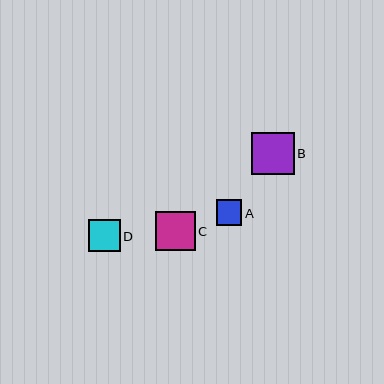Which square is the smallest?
Square A is the smallest with a size of approximately 25 pixels.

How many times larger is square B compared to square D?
Square B is approximately 1.3 times the size of square D.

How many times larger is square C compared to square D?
Square C is approximately 1.2 times the size of square D.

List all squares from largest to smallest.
From largest to smallest: B, C, D, A.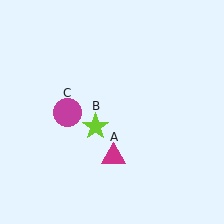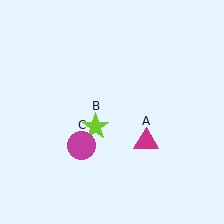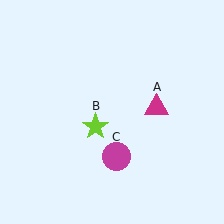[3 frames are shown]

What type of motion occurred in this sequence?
The magenta triangle (object A), magenta circle (object C) rotated counterclockwise around the center of the scene.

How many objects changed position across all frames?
2 objects changed position: magenta triangle (object A), magenta circle (object C).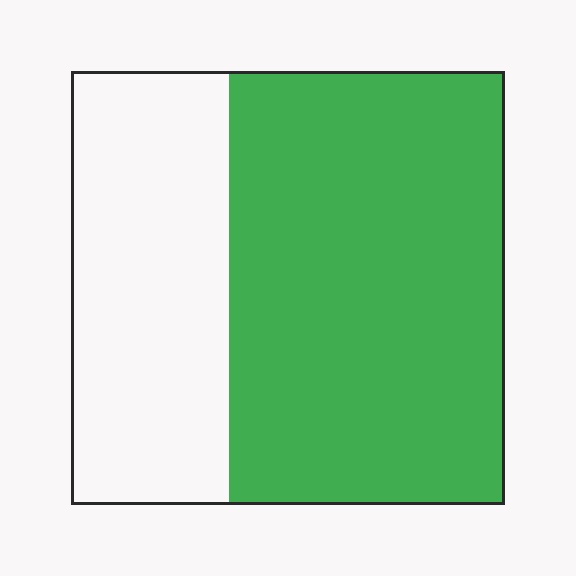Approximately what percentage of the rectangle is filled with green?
Approximately 65%.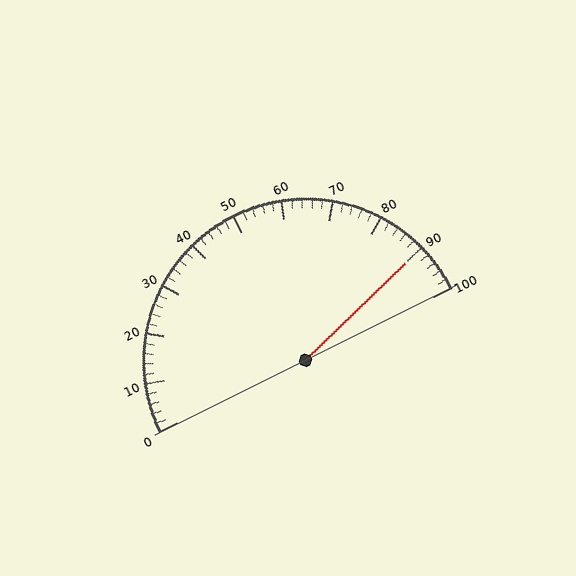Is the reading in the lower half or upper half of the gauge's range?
The reading is in the upper half of the range (0 to 100).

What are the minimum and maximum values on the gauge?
The gauge ranges from 0 to 100.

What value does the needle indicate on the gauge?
The needle indicates approximately 90.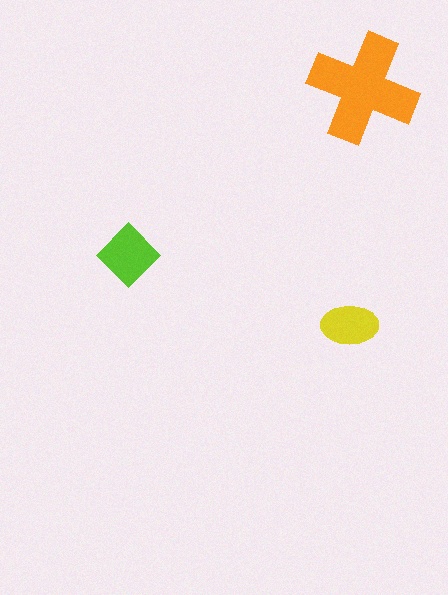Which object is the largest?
The orange cross.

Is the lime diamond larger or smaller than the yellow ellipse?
Larger.